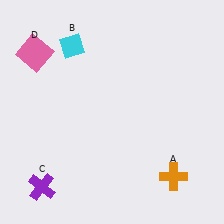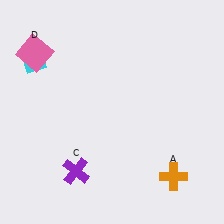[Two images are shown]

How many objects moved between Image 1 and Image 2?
2 objects moved between the two images.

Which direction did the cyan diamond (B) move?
The cyan diamond (B) moved left.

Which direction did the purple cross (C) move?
The purple cross (C) moved right.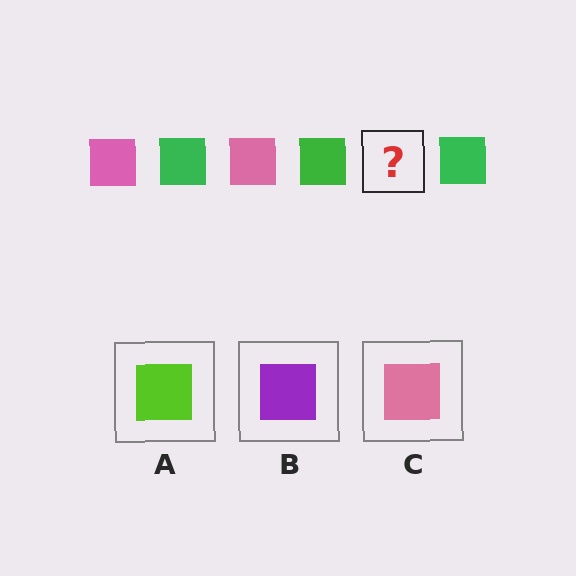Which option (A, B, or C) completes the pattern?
C.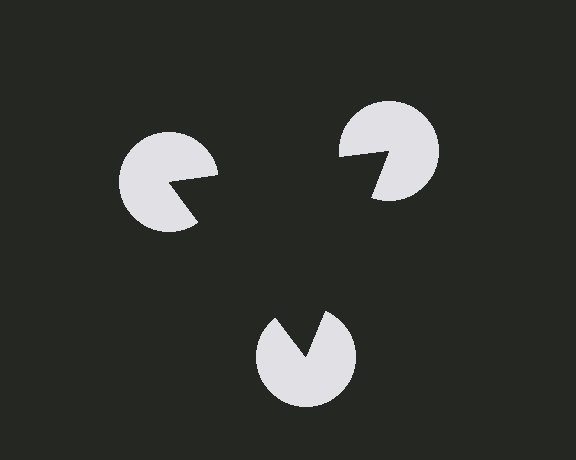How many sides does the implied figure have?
3 sides.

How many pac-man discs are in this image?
There are 3 — one at each vertex of the illusory triangle.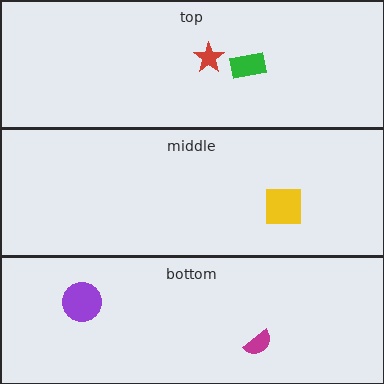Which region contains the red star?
The top region.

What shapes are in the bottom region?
The magenta semicircle, the purple circle.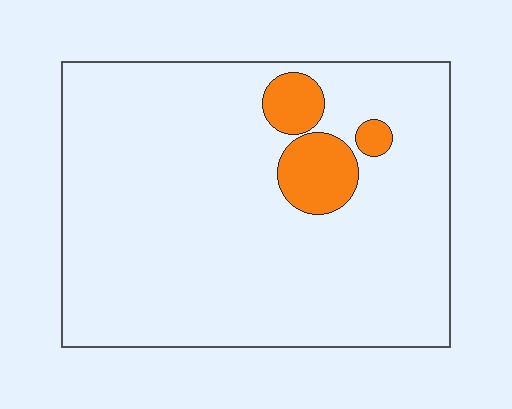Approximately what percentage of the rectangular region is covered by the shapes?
Approximately 10%.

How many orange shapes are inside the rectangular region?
3.